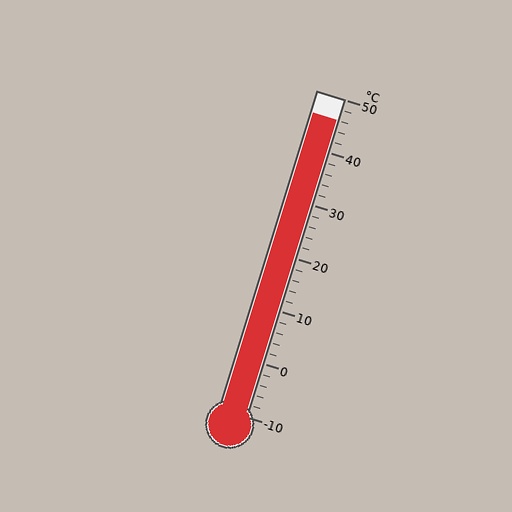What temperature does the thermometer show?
The thermometer shows approximately 46°C.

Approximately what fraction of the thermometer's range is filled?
The thermometer is filled to approximately 95% of its range.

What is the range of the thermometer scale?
The thermometer scale ranges from -10°C to 50°C.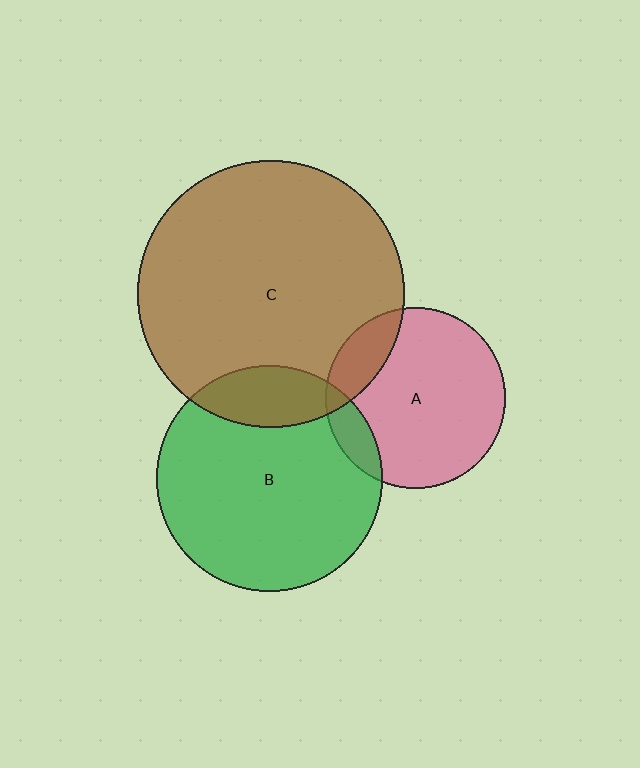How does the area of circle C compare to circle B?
Approximately 1.4 times.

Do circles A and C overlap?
Yes.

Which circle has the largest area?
Circle C (brown).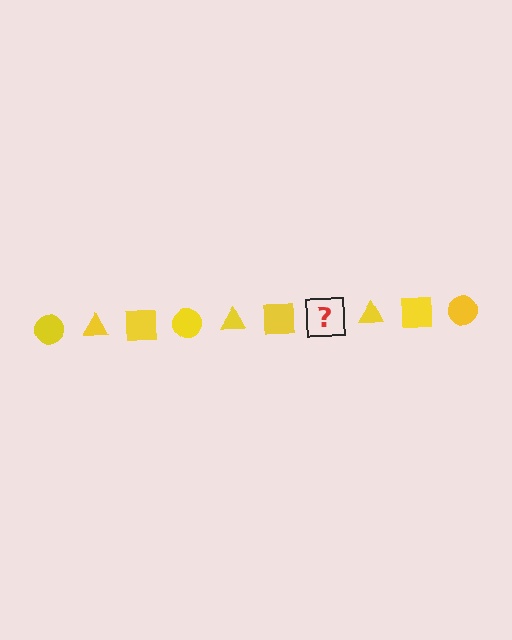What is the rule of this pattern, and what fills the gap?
The rule is that the pattern cycles through circle, triangle, square shapes in yellow. The gap should be filled with a yellow circle.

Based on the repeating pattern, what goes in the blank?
The blank should be a yellow circle.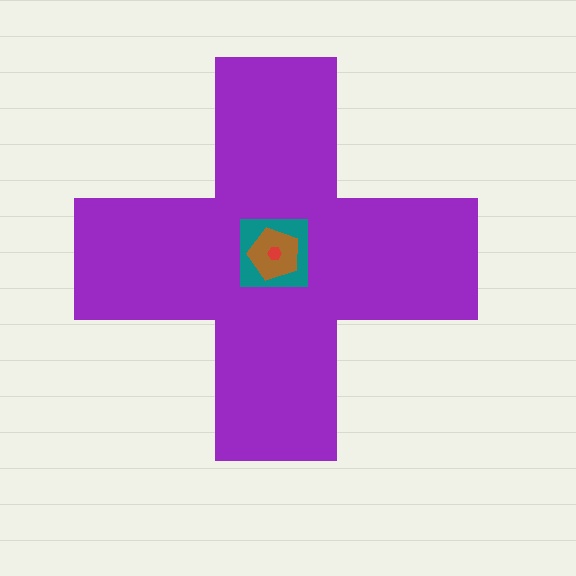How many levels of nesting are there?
4.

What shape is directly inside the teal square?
The brown pentagon.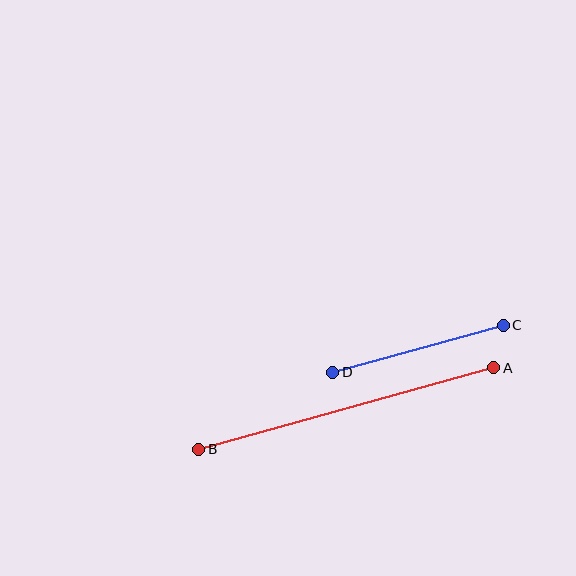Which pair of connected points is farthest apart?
Points A and B are farthest apart.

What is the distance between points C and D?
The distance is approximately 177 pixels.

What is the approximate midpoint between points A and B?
The midpoint is at approximately (346, 409) pixels.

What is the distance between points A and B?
The distance is approximately 306 pixels.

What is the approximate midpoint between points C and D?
The midpoint is at approximately (418, 349) pixels.